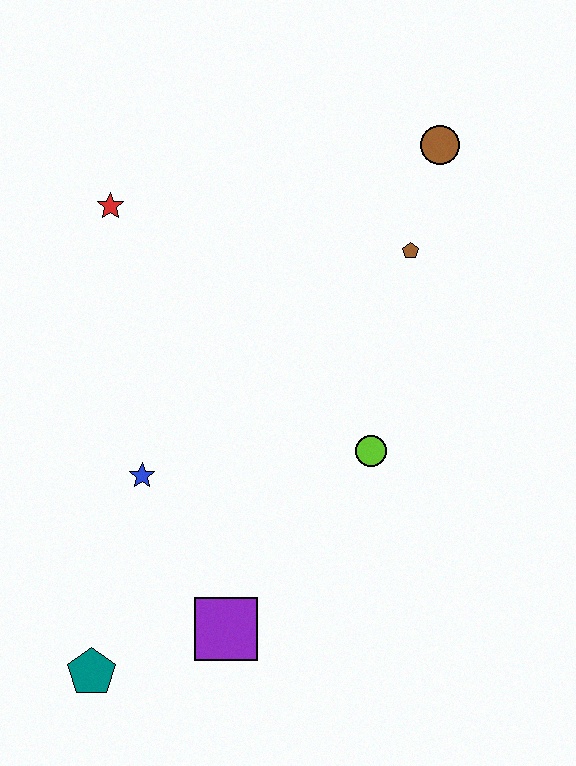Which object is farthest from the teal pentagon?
The brown circle is farthest from the teal pentagon.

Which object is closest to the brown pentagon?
The brown circle is closest to the brown pentagon.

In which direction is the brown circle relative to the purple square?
The brown circle is above the purple square.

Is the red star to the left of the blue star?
Yes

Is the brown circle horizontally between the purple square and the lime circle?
No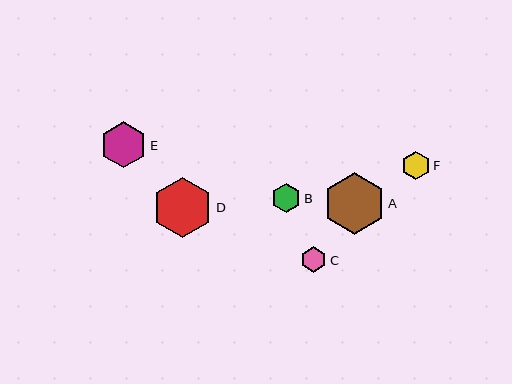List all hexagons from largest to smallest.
From largest to smallest: A, D, E, B, F, C.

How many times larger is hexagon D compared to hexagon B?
Hexagon D is approximately 2.0 times the size of hexagon B.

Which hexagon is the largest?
Hexagon A is the largest with a size of approximately 62 pixels.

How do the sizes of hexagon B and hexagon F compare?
Hexagon B and hexagon F are approximately the same size.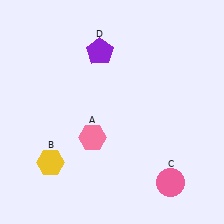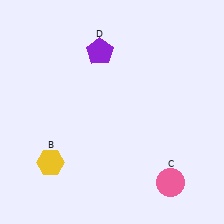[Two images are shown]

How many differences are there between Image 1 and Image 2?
There is 1 difference between the two images.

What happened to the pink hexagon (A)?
The pink hexagon (A) was removed in Image 2. It was in the bottom-left area of Image 1.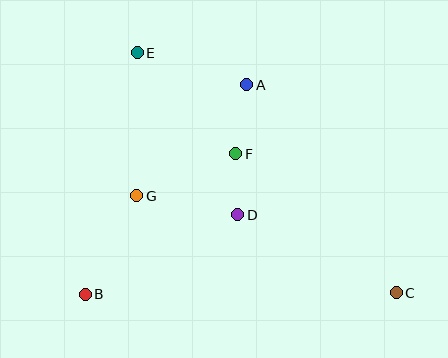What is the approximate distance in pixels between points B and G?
The distance between B and G is approximately 111 pixels.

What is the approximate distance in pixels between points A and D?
The distance between A and D is approximately 130 pixels.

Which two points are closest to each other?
Points D and F are closest to each other.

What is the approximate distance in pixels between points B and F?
The distance between B and F is approximately 206 pixels.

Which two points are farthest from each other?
Points C and E are farthest from each other.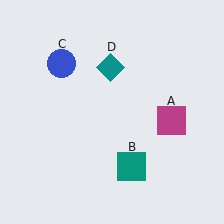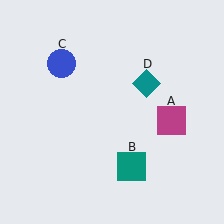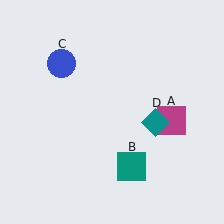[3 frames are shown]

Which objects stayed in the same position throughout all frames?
Magenta square (object A) and teal square (object B) and blue circle (object C) remained stationary.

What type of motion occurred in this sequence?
The teal diamond (object D) rotated clockwise around the center of the scene.